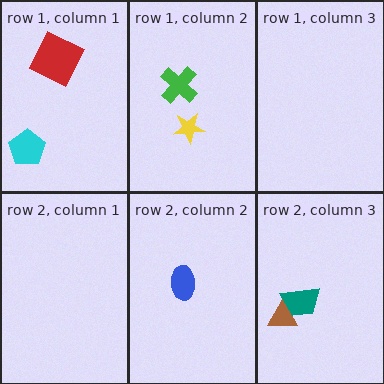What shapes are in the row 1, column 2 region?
The green cross, the yellow star.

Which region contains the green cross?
The row 1, column 2 region.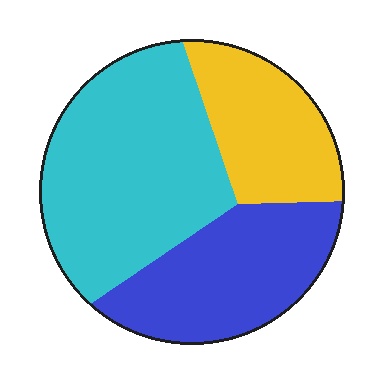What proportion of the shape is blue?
Blue covers 30% of the shape.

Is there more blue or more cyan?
Cyan.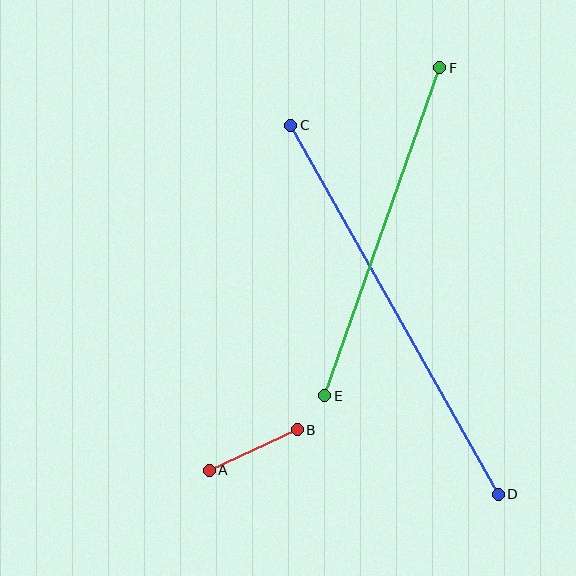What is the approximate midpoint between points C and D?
The midpoint is at approximately (394, 310) pixels.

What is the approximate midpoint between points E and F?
The midpoint is at approximately (382, 232) pixels.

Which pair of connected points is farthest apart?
Points C and D are farthest apart.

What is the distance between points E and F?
The distance is approximately 348 pixels.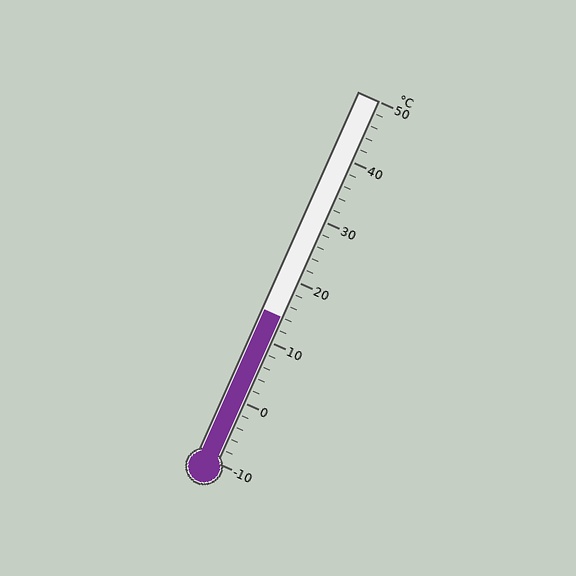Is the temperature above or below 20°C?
The temperature is below 20°C.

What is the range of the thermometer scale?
The thermometer scale ranges from -10°C to 50°C.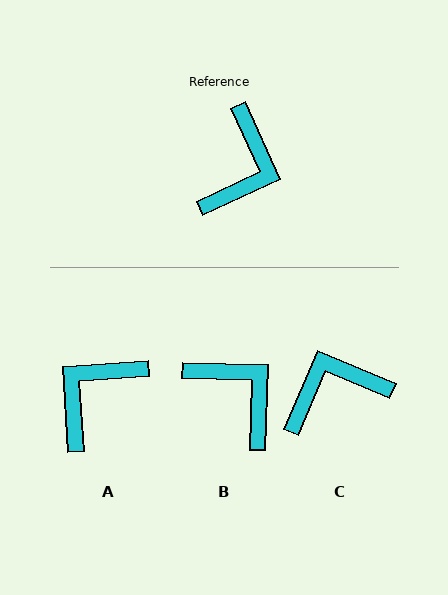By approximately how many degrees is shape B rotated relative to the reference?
Approximately 64 degrees counter-clockwise.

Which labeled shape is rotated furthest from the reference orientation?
A, about 159 degrees away.